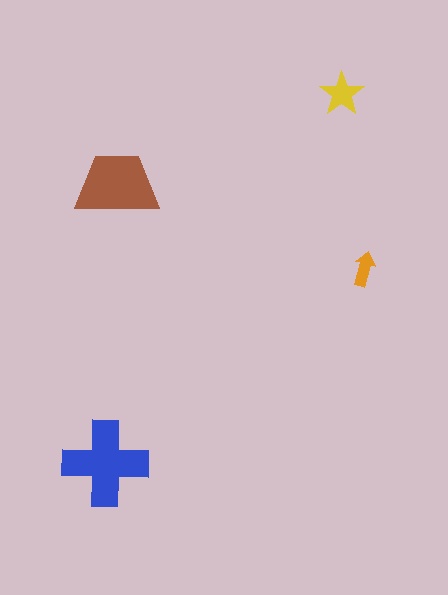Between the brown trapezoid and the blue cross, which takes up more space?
The blue cross.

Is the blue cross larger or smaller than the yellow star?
Larger.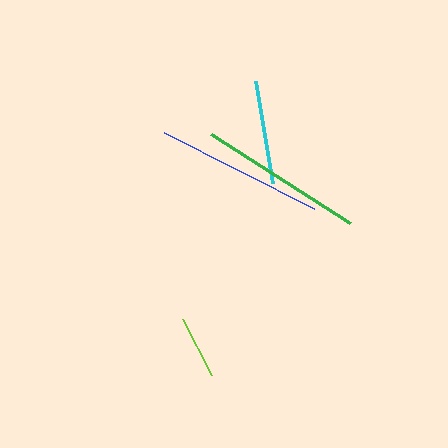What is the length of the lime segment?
The lime segment is approximately 63 pixels long.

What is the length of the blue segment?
The blue segment is approximately 169 pixels long.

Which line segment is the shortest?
The lime line is the shortest at approximately 63 pixels.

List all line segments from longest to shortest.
From longest to shortest: blue, green, cyan, lime.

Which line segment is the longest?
The blue line is the longest at approximately 169 pixels.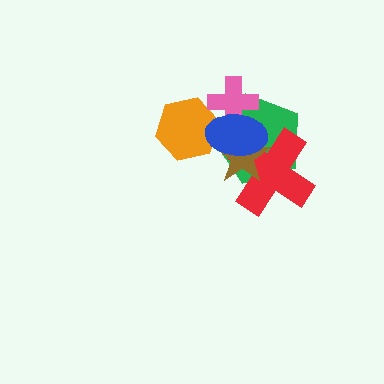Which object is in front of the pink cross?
The blue ellipse is in front of the pink cross.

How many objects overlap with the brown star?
3 objects overlap with the brown star.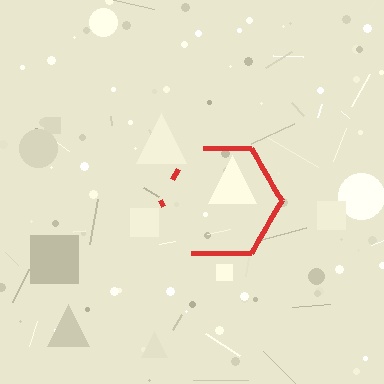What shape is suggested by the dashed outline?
The dashed outline suggests a hexagon.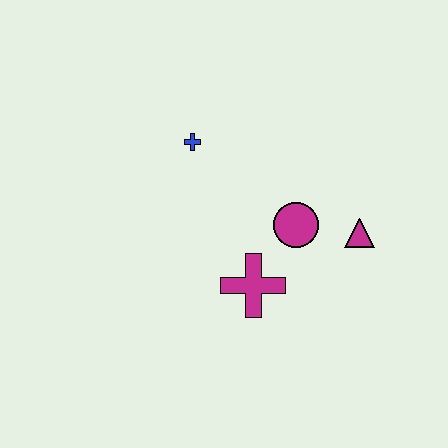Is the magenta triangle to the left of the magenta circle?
No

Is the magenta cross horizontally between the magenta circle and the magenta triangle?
No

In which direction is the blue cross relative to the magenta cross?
The blue cross is above the magenta cross.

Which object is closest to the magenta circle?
The magenta triangle is closest to the magenta circle.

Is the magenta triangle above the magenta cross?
Yes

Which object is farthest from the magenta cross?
The blue cross is farthest from the magenta cross.